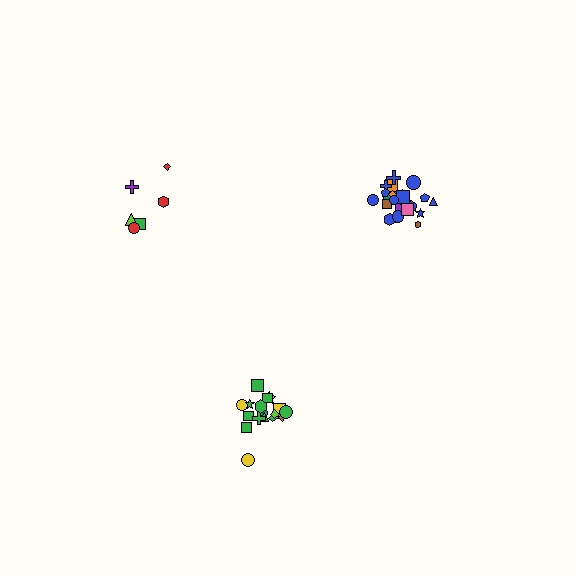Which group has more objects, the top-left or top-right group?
The top-right group.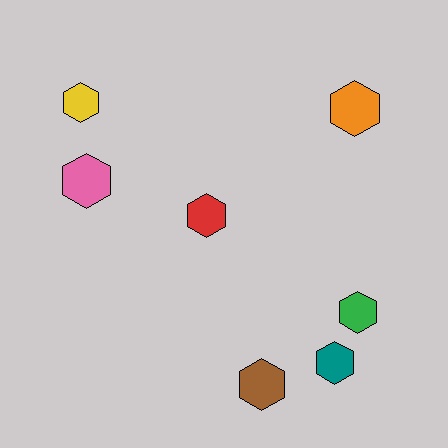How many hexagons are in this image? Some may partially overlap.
There are 7 hexagons.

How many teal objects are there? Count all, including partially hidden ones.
There is 1 teal object.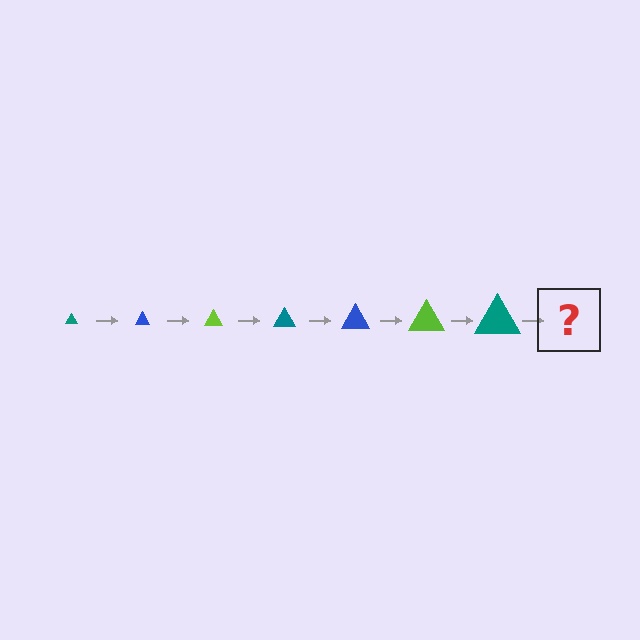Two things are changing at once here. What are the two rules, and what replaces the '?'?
The two rules are that the triangle grows larger each step and the color cycles through teal, blue, and lime. The '?' should be a blue triangle, larger than the previous one.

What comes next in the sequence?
The next element should be a blue triangle, larger than the previous one.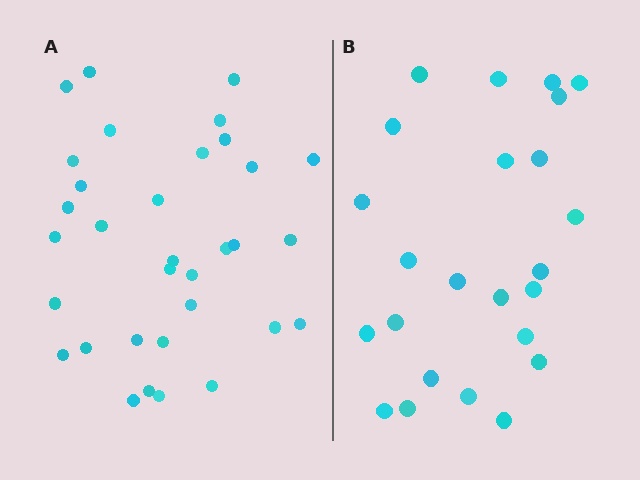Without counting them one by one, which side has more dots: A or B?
Region A (the left region) has more dots.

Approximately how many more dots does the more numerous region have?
Region A has roughly 8 or so more dots than region B.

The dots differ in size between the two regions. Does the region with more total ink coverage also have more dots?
No. Region B has more total ink coverage because its dots are larger, but region A actually contains more individual dots. Total area can be misleading — the number of items is what matters here.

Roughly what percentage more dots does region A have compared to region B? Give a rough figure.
About 40% more.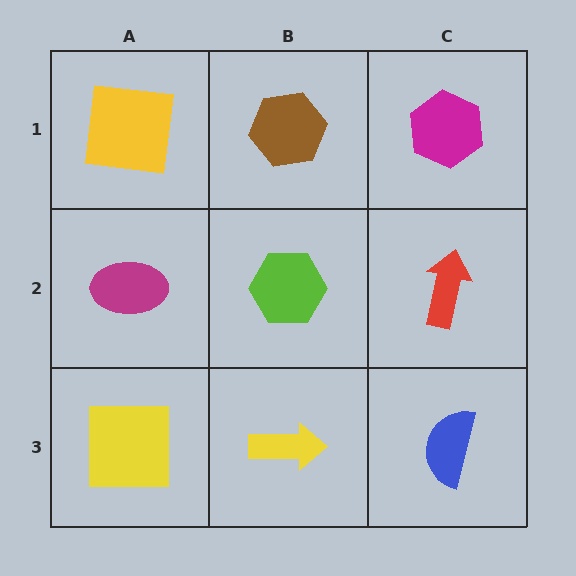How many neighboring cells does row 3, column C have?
2.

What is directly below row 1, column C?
A red arrow.